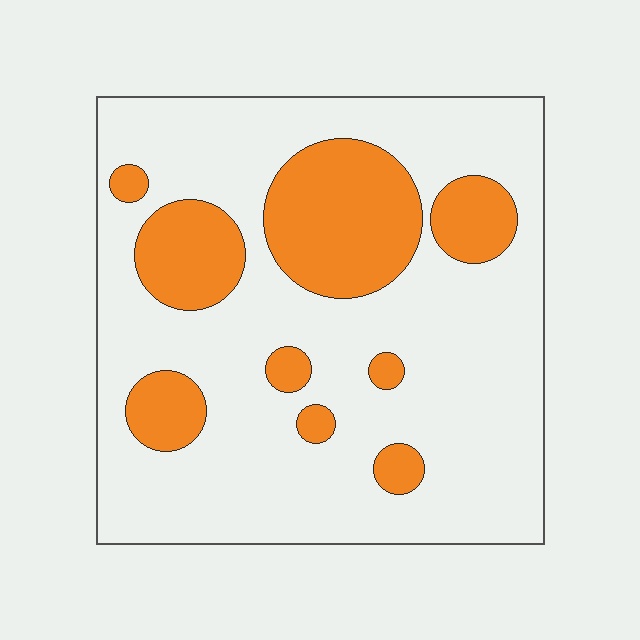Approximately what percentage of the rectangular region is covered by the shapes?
Approximately 25%.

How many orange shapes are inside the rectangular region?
9.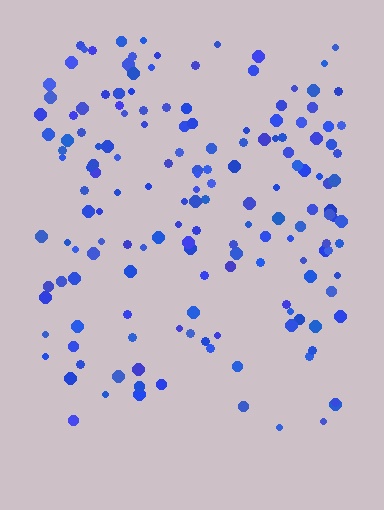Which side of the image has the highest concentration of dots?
The top.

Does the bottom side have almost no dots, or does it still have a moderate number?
Still a moderate number, just noticeably fewer than the top.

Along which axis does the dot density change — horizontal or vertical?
Vertical.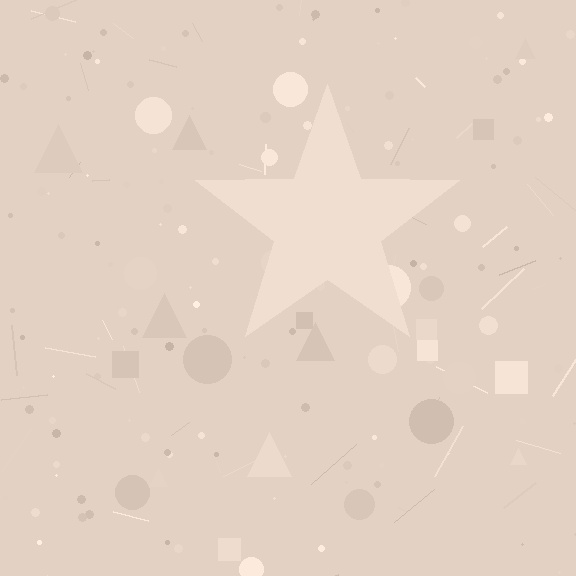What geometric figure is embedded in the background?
A star is embedded in the background.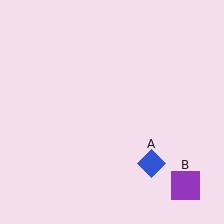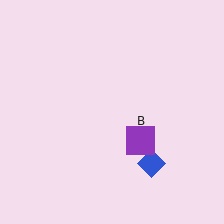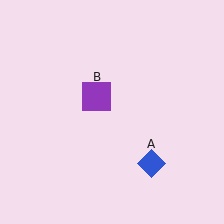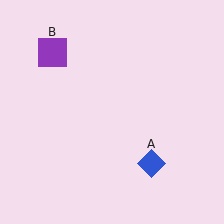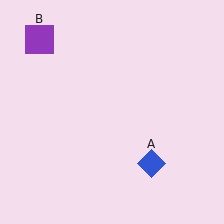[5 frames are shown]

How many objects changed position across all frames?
1 object changed position: purple square (object B).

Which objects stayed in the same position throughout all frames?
Blue diamond (object A) remained stationary.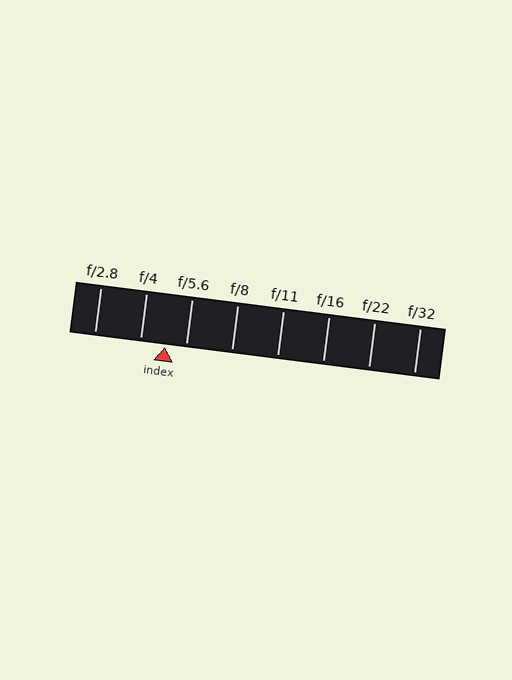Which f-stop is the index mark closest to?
The index mark is closest to f/5.6.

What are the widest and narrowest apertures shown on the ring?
The widest aperture shown is f/2.8 and the narrowest is f/32.